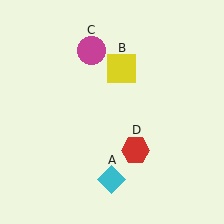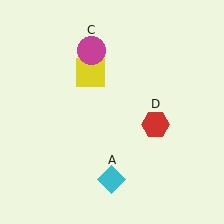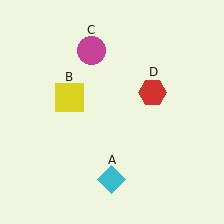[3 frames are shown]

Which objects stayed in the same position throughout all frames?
Cyan diamond (object A) and magenta circle (object C) remained stationary.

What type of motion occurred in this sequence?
The yellow square (object B), red hexagon (object D) rotated counterclockwise around the center of the scene.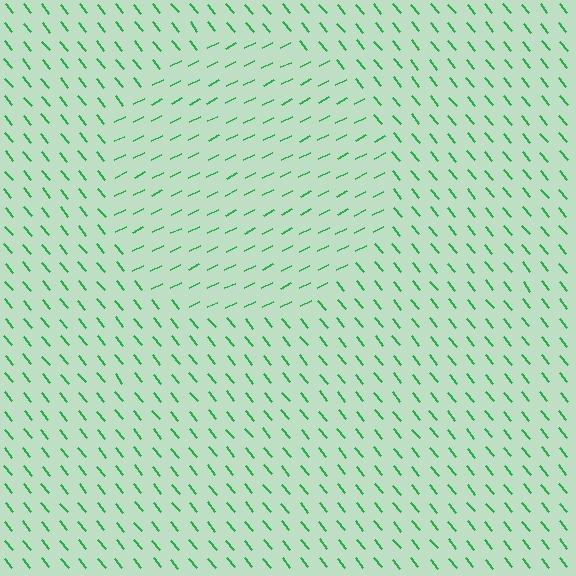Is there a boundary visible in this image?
Yes, there is a texture boundary formed by a change in line orientation.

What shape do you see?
I see a circle.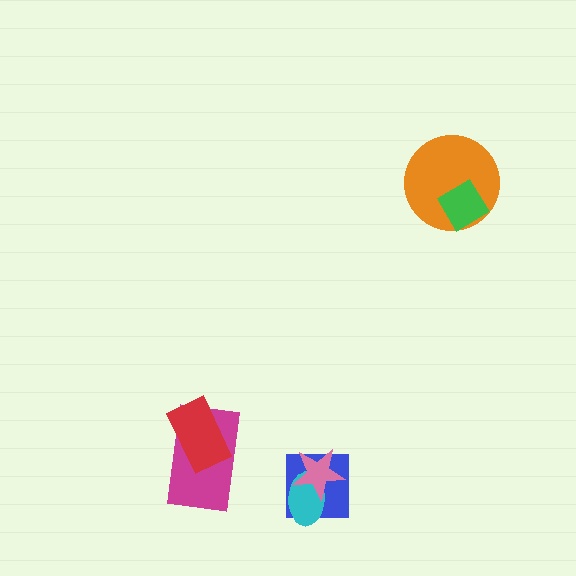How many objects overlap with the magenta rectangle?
1 object overlaps with the magenta rectangle.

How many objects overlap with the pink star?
2 objects overlap with the pink star.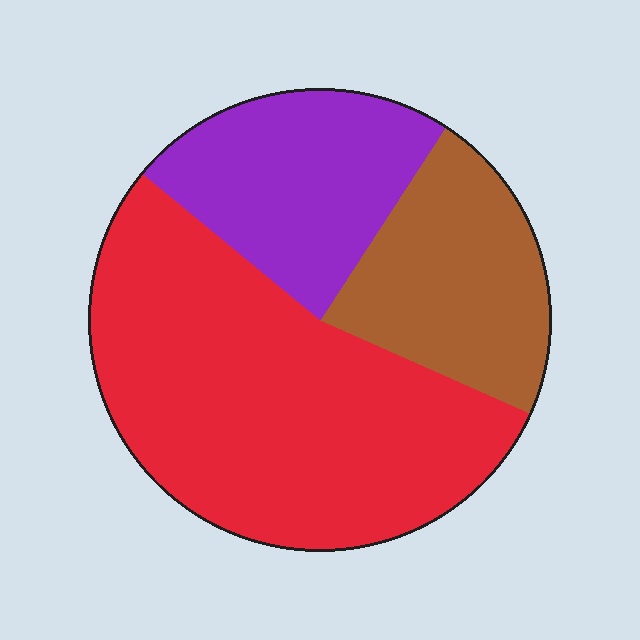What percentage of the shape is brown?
Brown covers around 20% of the shape.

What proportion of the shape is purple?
Purple takes up about one quarter (1/4) of the shape.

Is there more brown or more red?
Red.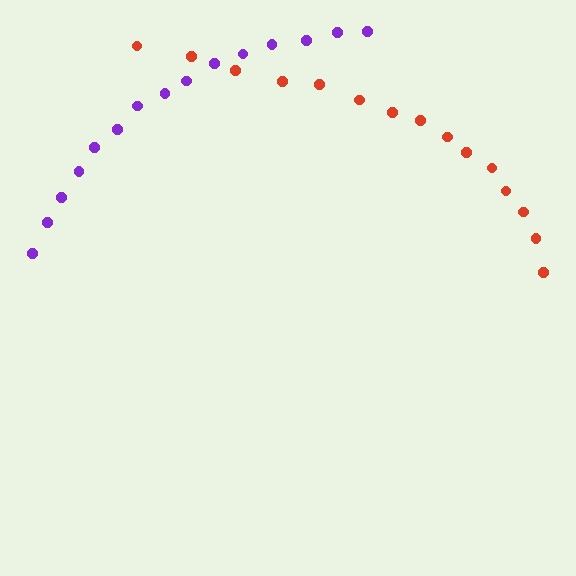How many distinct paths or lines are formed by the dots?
There are 2 distinct paths.